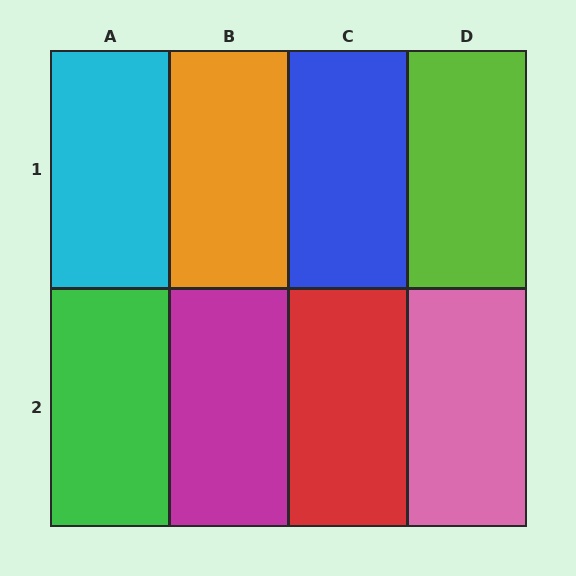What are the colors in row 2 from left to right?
Green, magenta, red, pink.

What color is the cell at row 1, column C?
Blue.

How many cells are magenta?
1 cell is magenta.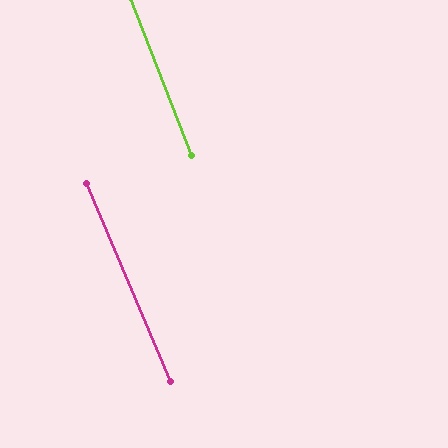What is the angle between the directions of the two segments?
Approximately 2 degrees.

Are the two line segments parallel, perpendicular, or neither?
Parallel — their directions differ by only 1.8°.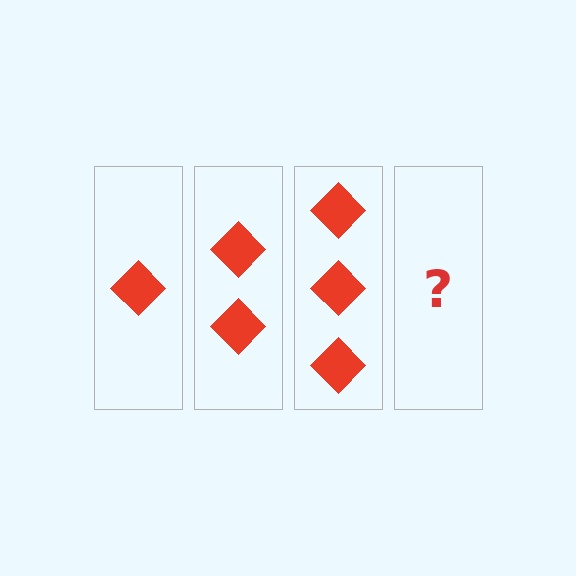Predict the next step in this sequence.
The next step is 4 diamonds.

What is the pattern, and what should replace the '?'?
The pattern is that each step adds one more diamond. The '?' should be 4 diamonds.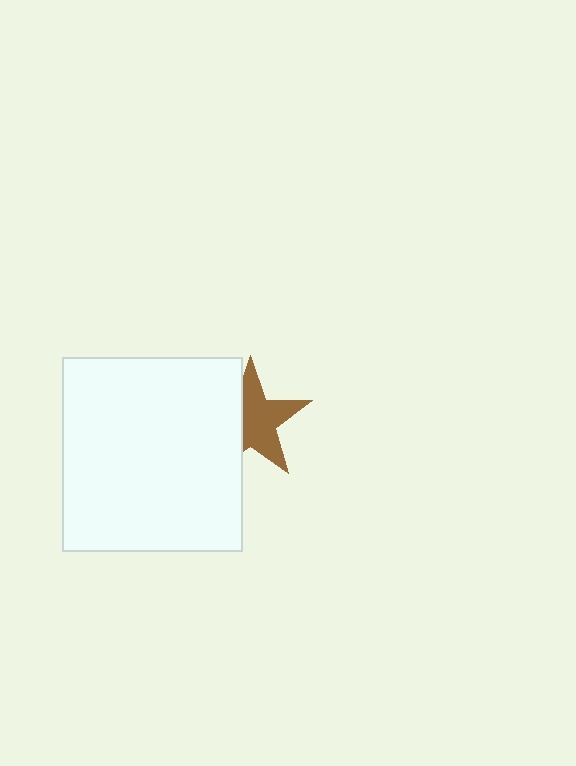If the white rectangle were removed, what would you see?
You would see the complete brown star.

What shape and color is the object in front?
The object in front is a white rectangle.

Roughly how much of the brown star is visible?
About half of it is visible (roughly 62%).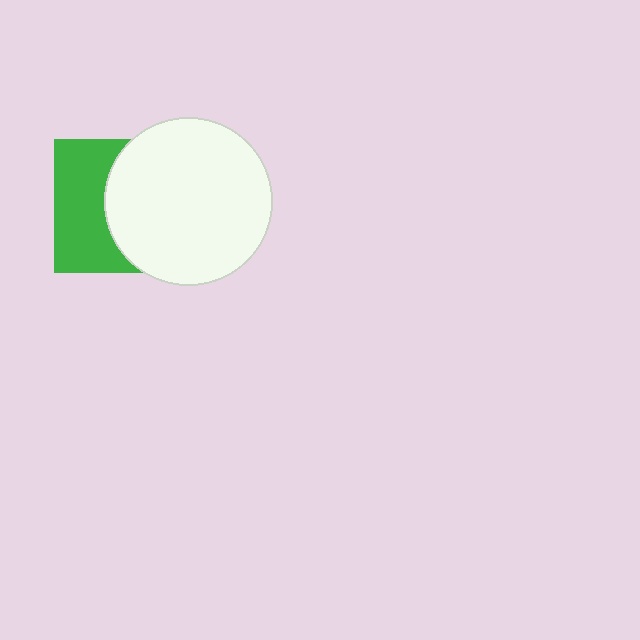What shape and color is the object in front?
The object in front is a white circle.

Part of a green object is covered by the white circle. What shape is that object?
It is a square.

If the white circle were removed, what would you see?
You would see the complete green square.